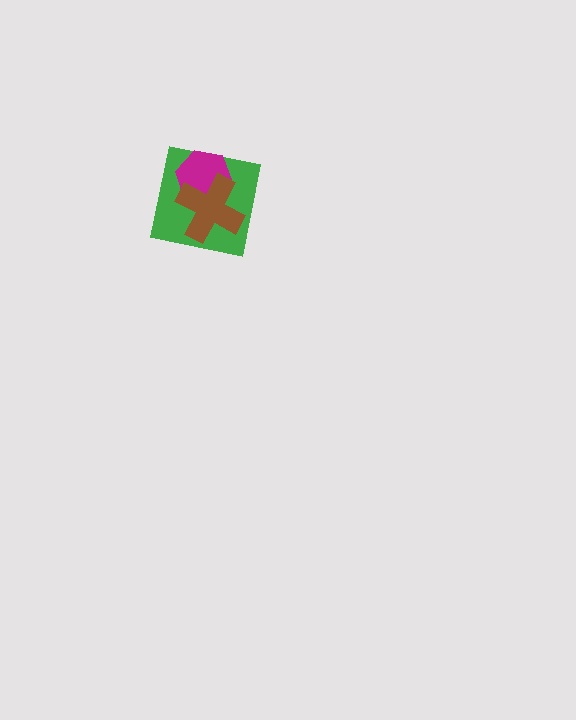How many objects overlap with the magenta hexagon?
2 objects overlap with the magenta hexagon.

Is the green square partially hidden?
Yes, it is partially covered by another shape.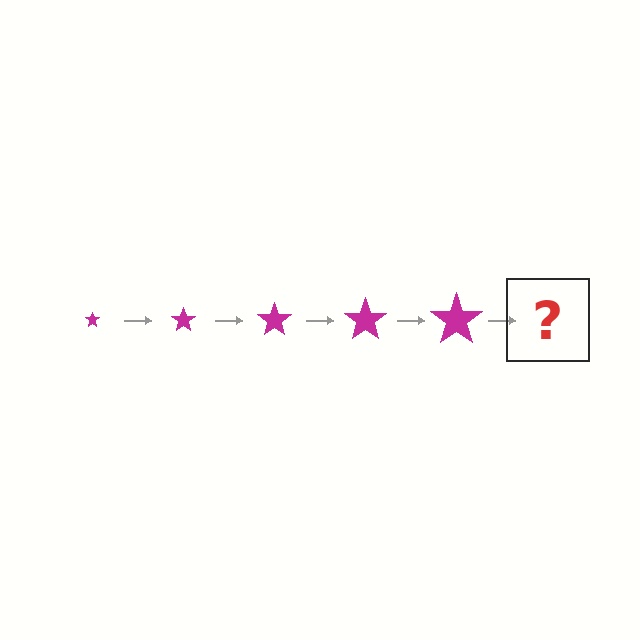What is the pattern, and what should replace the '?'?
The pattern is that the star gets progressively larger each step. The '?' should be a magenta star, larger than the previous one.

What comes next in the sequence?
The next element should be a magenta star, larger than the previous one.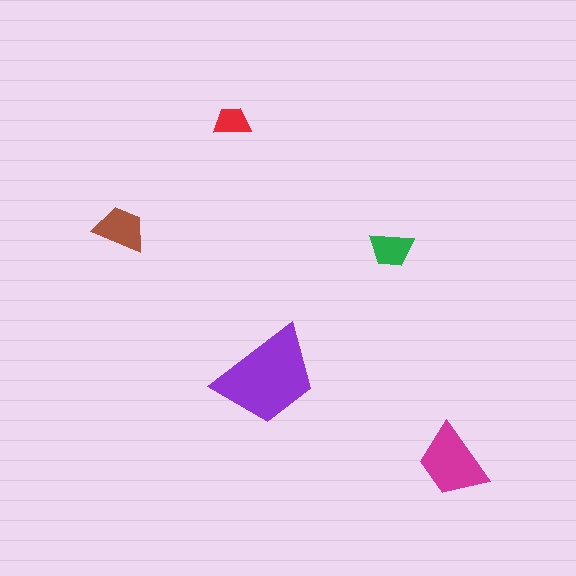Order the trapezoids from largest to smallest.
the purple one, the magenta one, the brown one, the green one, the red one.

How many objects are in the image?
There are 5 objects in the image.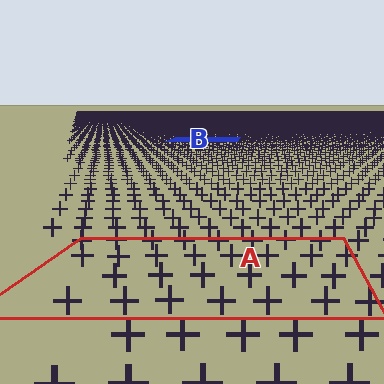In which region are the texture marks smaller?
The texture marks are smaller in region B, because it is farther away.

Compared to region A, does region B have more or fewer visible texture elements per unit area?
Region B has more texture elements per unit area — they are packed more densely because it is farther away.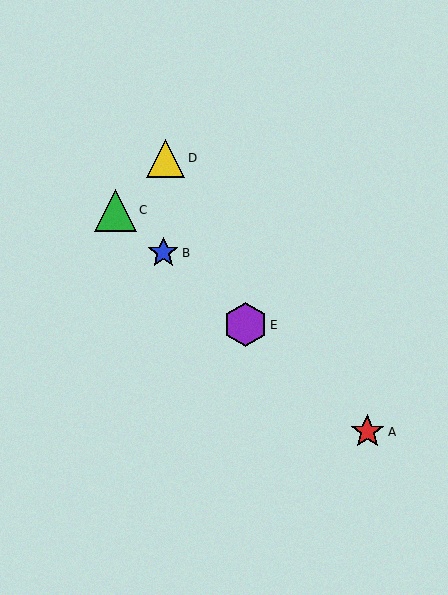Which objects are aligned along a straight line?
Objects A, B, C, E are aligned along a straight line.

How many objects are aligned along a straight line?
4 objects (A, B, C, E) are aligned along a straight line.